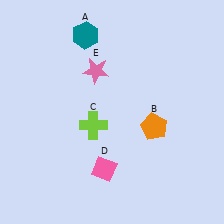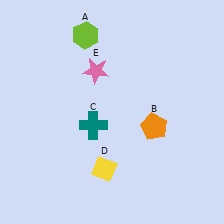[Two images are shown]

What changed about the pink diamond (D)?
In Image 1, D is pink. In Image 2, it changed to yellow.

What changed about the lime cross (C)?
In Image 1, C is lime. In Image 2, it changed to teal.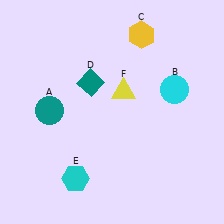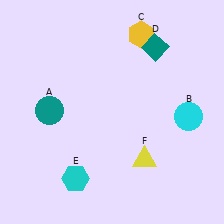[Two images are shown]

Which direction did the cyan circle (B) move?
The cyan circle (B) moved down.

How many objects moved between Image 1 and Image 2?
3 objects moved between the two images.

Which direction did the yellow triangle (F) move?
The yellow triangle (F) moved down.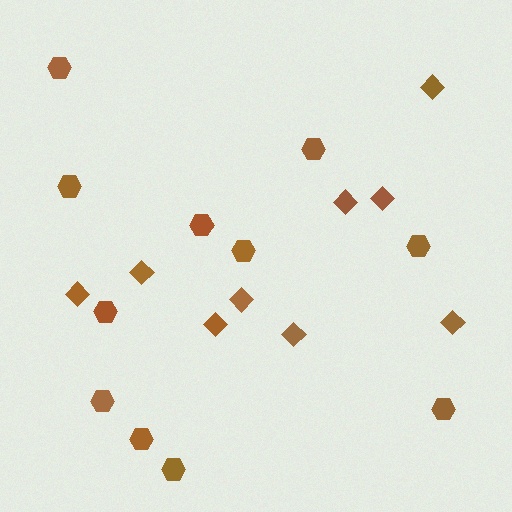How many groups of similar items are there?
There are 2 groups: one group of hexagons (11) and one group of diamonds (9).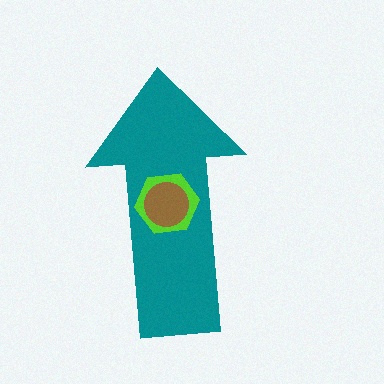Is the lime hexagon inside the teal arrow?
Yes.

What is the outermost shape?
The teal arrow.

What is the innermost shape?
The brown circle.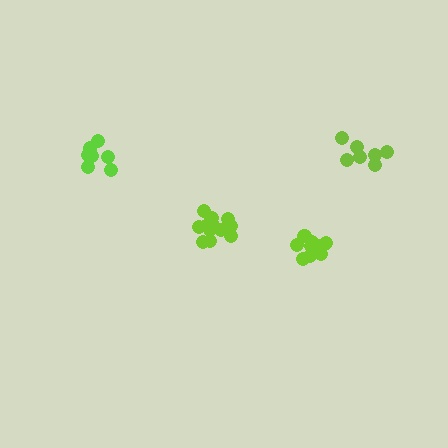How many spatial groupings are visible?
There are 4 spatial groupings.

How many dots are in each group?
Group 1: 10 dots, Group 2: 7 dots, Group 3: 8 dots, Group 4: 13 dots (38 total).